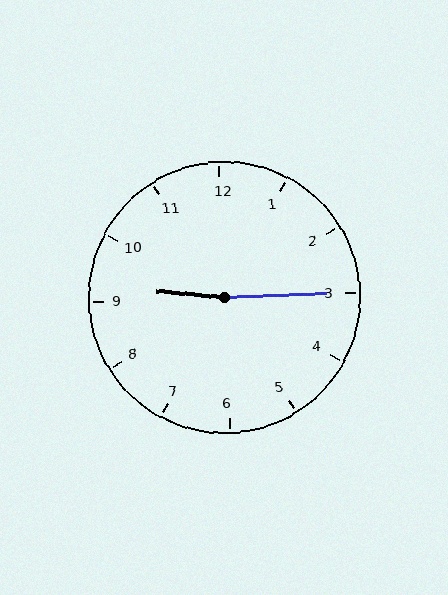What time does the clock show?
9:15.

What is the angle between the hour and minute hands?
Approximately 172 degrees.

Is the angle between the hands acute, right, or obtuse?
It is obtuse.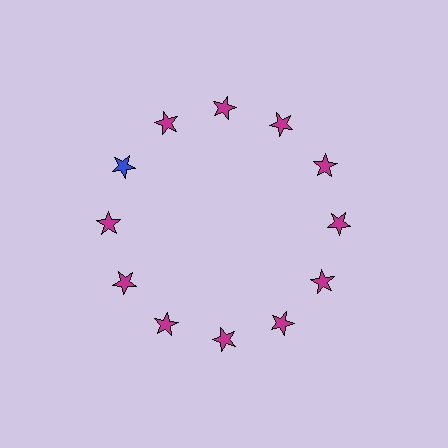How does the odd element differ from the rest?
It has a different color: blue instead of magenta.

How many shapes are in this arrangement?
There are 12 shapes arranged in a ring pattern.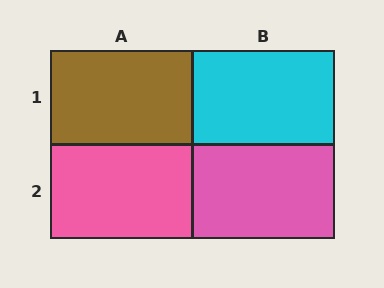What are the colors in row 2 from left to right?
Pink, pink.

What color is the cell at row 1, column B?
Cyan.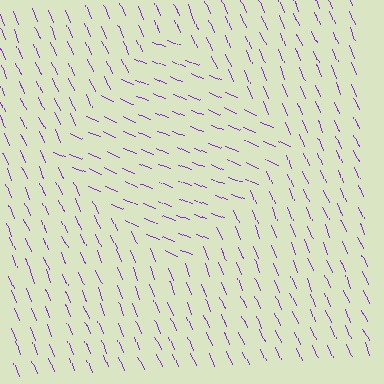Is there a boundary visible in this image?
Yes, there is a texture boundary formed by a change in line orientation.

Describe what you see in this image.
The image is filled with small purple line segments. A diamond region in the image has lines oriented differently from the surrounding lines, creating a visible texture boundary.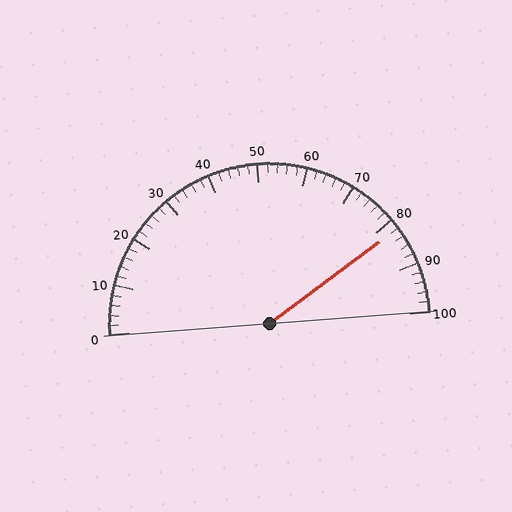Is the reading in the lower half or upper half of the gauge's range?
The reading is in the upper half of the range (0 to 100).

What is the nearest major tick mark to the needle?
The nearest major tick mark is 80.